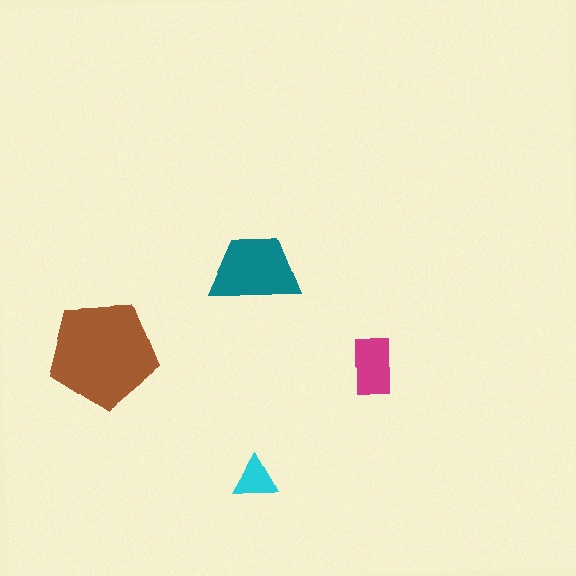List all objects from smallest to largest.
The cyan triangle, the magenta rectangle, the teal trapezoid, the brown pentagon.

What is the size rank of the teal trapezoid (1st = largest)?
2nd.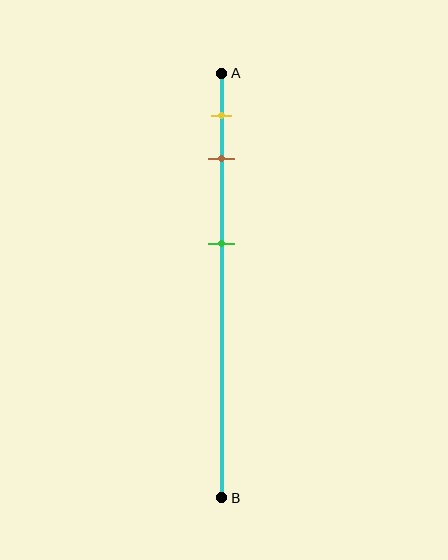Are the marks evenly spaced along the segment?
No, the marks are not evenly spaced.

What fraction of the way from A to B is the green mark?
The green mark is approximately 40% (0.4) of the way from A to B.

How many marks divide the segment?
There are 3 marks dividing the segment.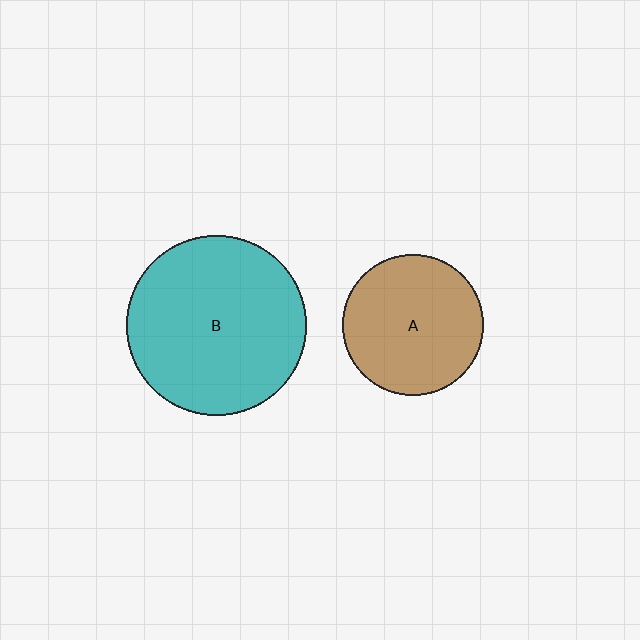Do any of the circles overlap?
No, none of the circles overlap.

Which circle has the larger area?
Circle B (teal).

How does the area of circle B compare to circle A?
Approximately 1.6 times.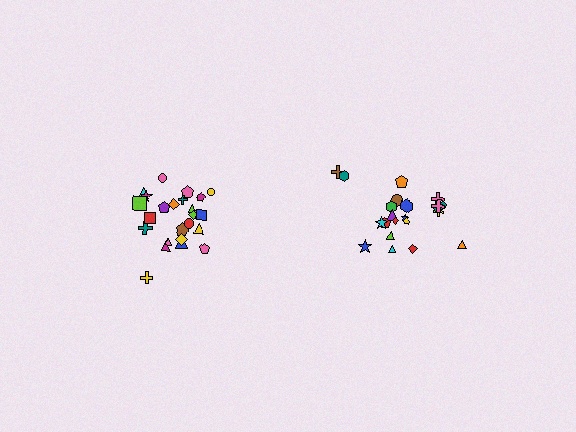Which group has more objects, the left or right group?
The left group.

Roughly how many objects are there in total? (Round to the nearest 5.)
Roughly 45 objects in total.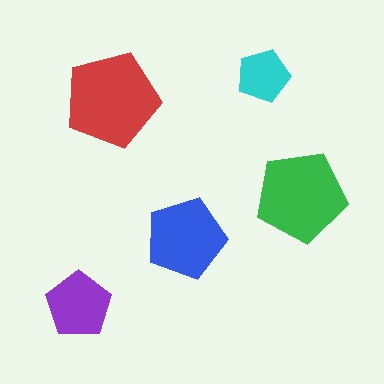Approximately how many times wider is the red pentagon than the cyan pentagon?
About 2 times wider.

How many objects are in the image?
There are 5 objects in the image.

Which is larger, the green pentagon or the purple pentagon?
The green one.